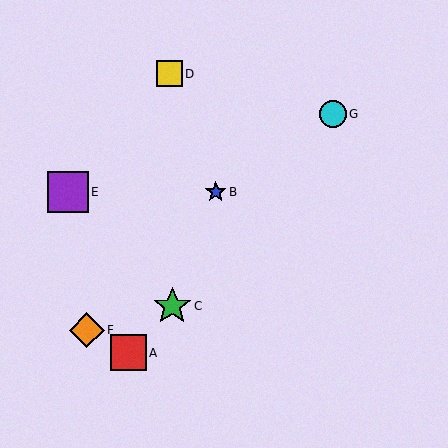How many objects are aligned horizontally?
2 objects (B, E) are aligned horizontally.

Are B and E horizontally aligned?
Yes, both are at y≈192.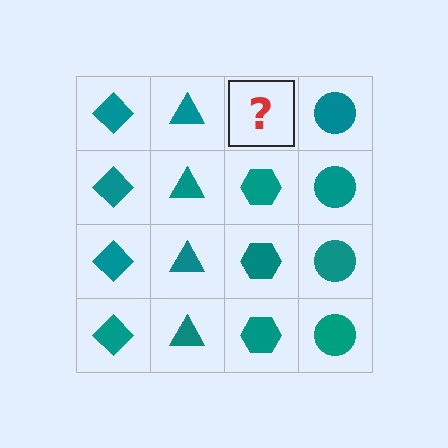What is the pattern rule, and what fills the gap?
The rule is that each column has a consistent shape. The gap should be filled with a teal hexagon.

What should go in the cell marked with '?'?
The missing cell should contain a teal hexagon.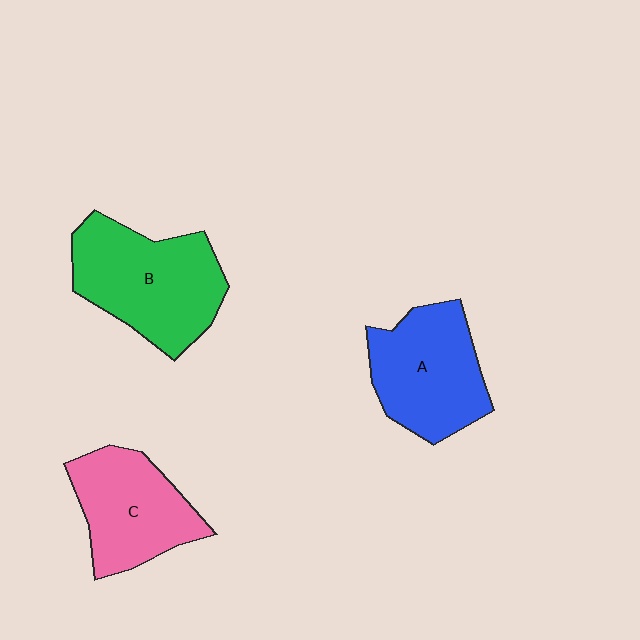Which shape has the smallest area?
Shape C (pink).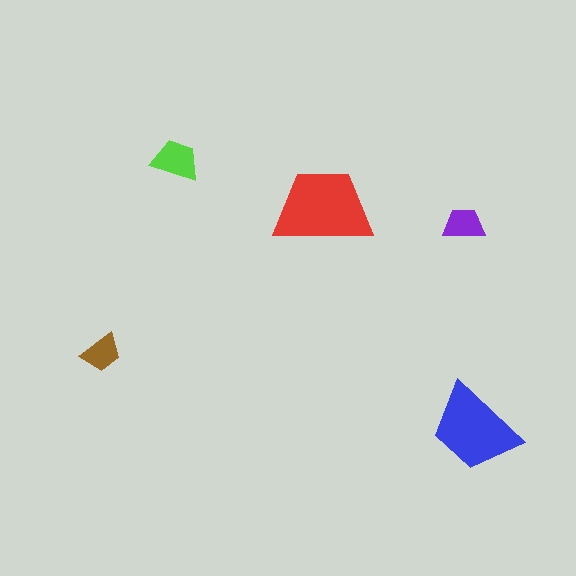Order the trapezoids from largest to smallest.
the red one, the blue one, the lime one, the purple one, the brown one.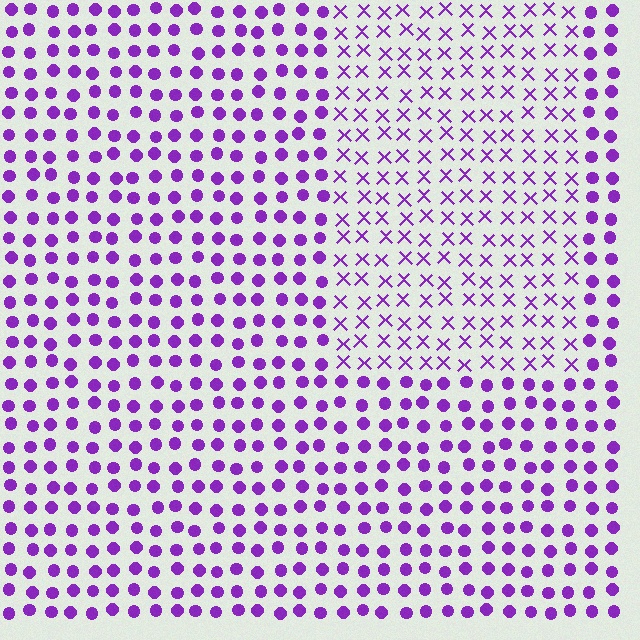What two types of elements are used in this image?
The image uses X marks inside the rectangle region and circles outside it.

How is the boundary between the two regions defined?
The boundary is defined by a change in element shape: X marks inside vs. circles outside. All elements share the same color and spacing.